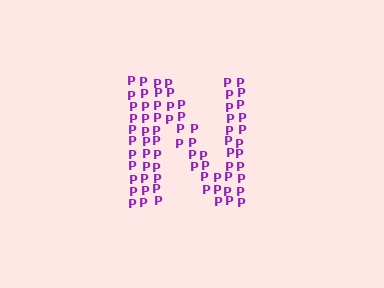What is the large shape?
The large shape is the letter N.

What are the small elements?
The small elements are letter P's.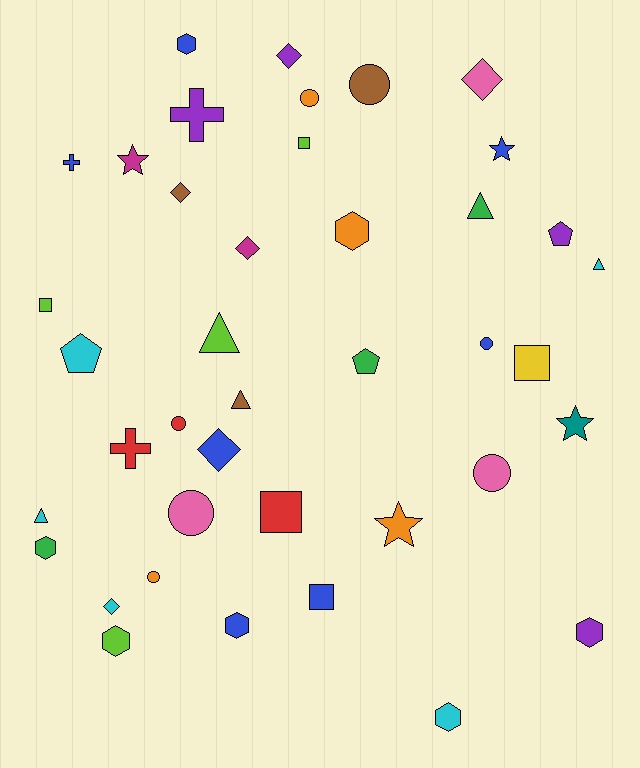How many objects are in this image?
There are 40 objects.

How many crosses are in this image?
There are 3 crosses.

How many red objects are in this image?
There are 3 red objects.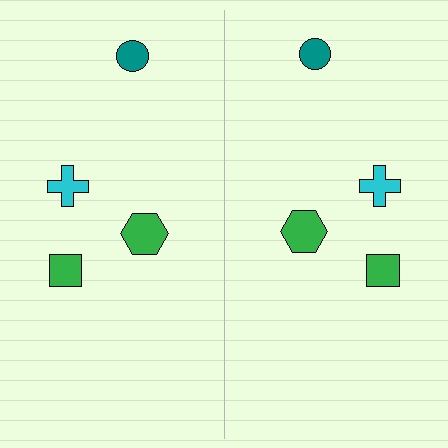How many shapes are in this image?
There are 8 shapes in this image.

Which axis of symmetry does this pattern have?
The pattern has a vertical axis of symmetry running through the center of the image.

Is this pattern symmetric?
Yes, this pattern has bilateral (reflection) symmetry.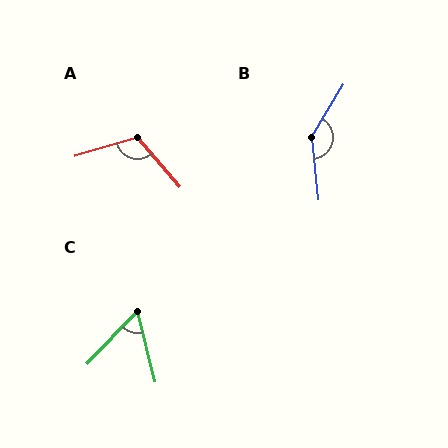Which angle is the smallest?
C, at approximately 58 degrees.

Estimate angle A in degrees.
Approximately 114 degrees.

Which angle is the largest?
B, at approximately 142 degrees.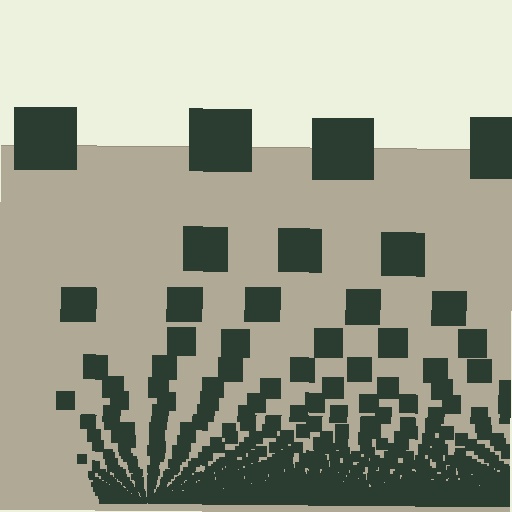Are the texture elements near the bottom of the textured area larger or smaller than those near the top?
Smaller. The gradient is inverted — elements near the bottom are smaller and denser.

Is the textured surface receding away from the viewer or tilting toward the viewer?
The surface appears to tilt toward the viewer. Texture elements get larger and sparser toward the top.